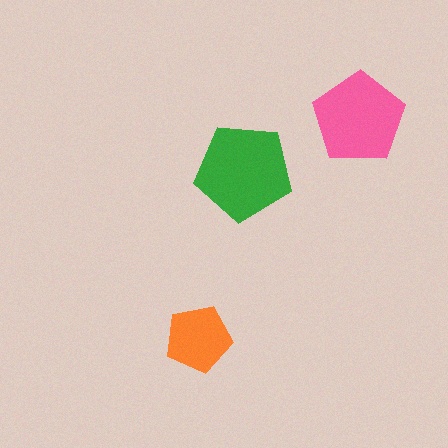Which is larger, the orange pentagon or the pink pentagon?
The pink one.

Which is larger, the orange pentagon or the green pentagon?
The green one.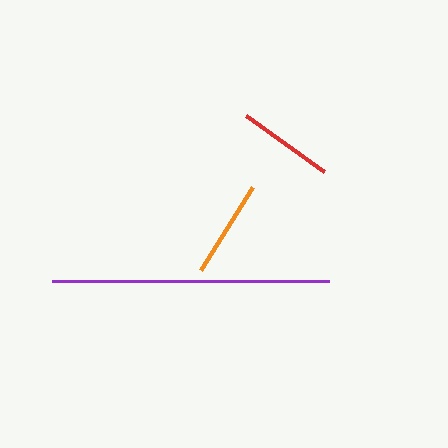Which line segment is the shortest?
The red line is the shortest at approximately 96 pixels.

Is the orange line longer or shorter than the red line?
The orange line is longer than the red line.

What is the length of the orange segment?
The orange segment is approximately 98 pixels long.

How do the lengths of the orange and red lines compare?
The orange and red lines are approximately the same length.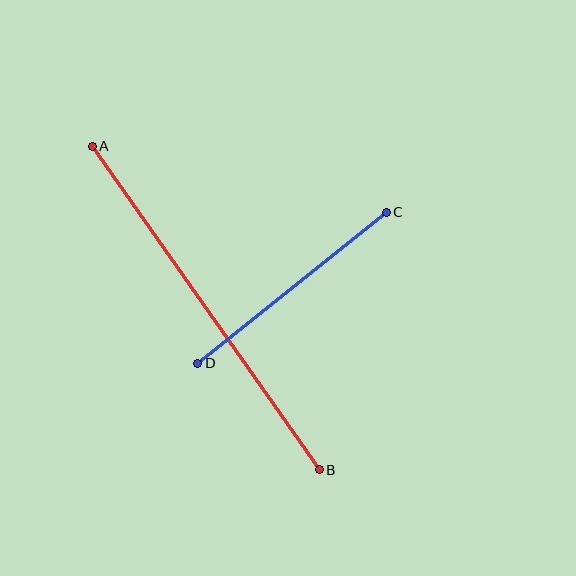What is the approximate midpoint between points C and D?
The midpoint is at approximately (292, 288) pixels.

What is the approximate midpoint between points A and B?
The midpoint is at approximately (206, 308) pixels.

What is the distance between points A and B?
The distance is approximately 395 pixels.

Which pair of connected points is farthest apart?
Points A and B are farthest apart.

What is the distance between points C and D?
The distance is approximately 242 pixels.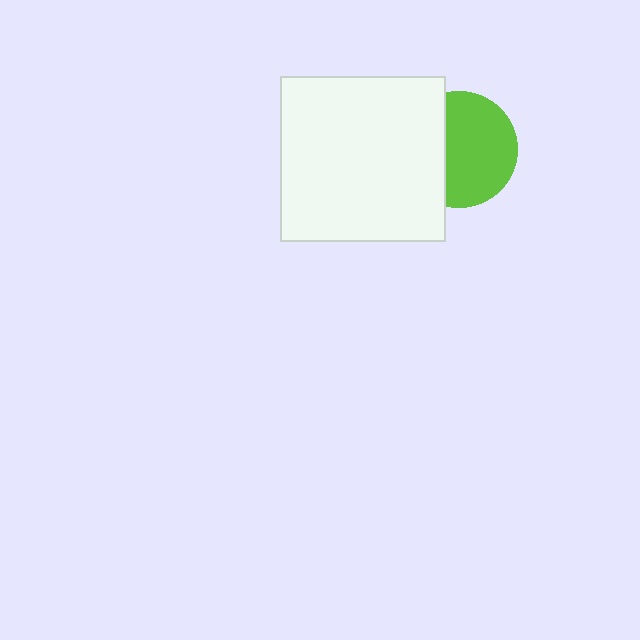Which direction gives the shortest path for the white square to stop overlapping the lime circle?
Moving left gives the shortest separation.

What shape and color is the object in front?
The object in front is a white square.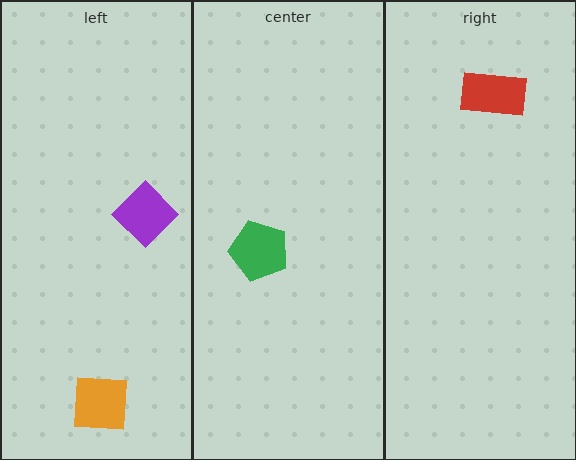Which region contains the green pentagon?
The center region.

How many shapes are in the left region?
2.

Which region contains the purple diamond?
The left region.